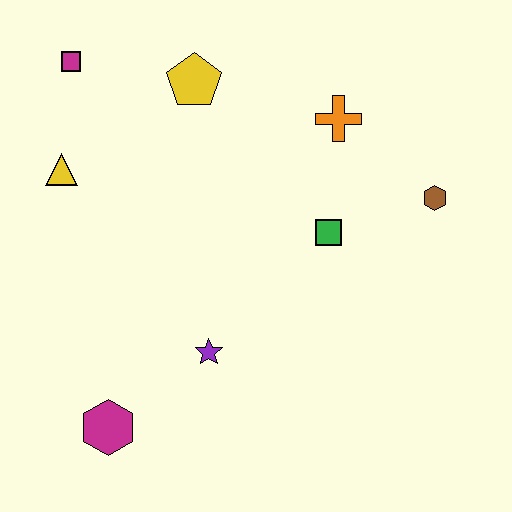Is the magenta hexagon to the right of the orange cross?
No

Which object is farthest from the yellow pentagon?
The magenta hexagon is farthest from the yellow pentagon.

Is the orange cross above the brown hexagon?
Yes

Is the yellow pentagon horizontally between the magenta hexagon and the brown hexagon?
Yes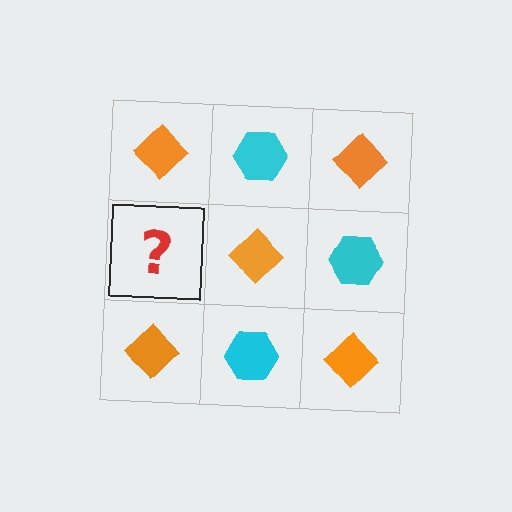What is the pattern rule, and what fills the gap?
The rule is that it alternates orange diamond and cyan hexagon in a checkerboard pattern. The gap should be filled with a cyan hexagon.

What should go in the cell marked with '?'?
The missing cell should contain a cyan hexagon.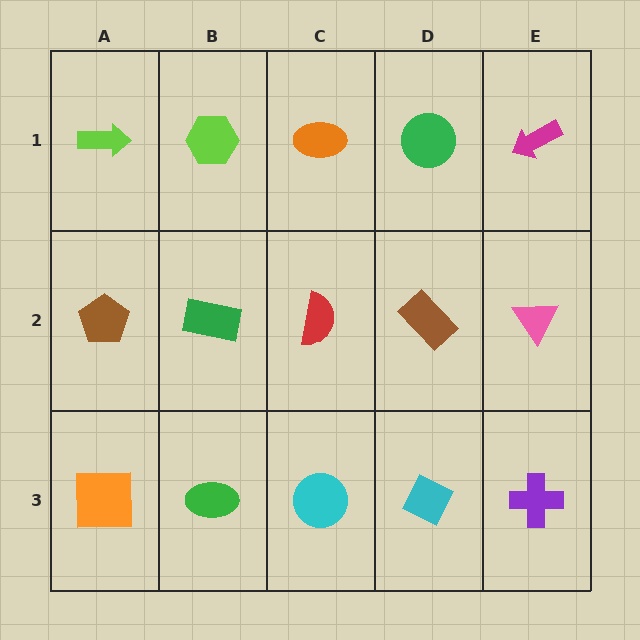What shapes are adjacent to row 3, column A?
A brown pentagon (row 2, column A), a green ellipse (row 3, column B).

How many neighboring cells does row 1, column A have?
2.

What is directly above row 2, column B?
A lime hexagon.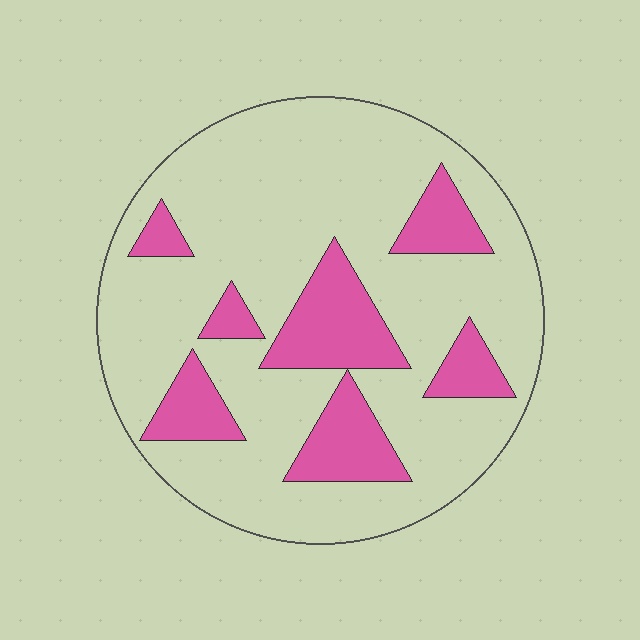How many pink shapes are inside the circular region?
7.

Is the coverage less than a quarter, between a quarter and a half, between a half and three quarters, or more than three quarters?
Less than a quarter.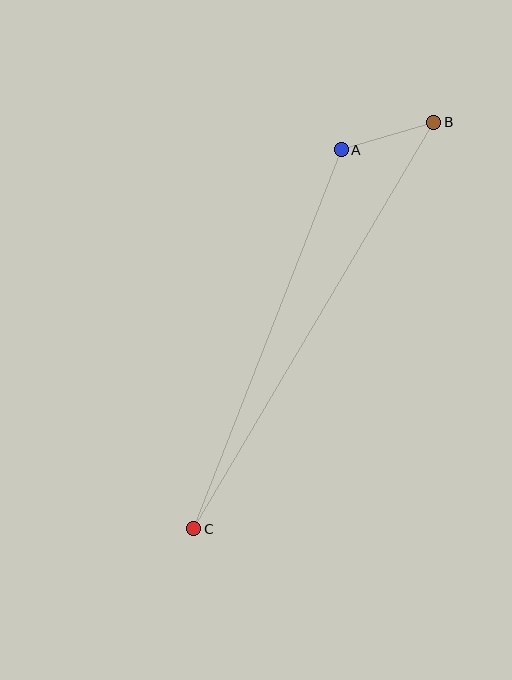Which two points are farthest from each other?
Points B and C are farthest from each other.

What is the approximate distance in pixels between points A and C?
The distance between A and C is approximately 407 pixels.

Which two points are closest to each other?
Points A and B are closest to each other.